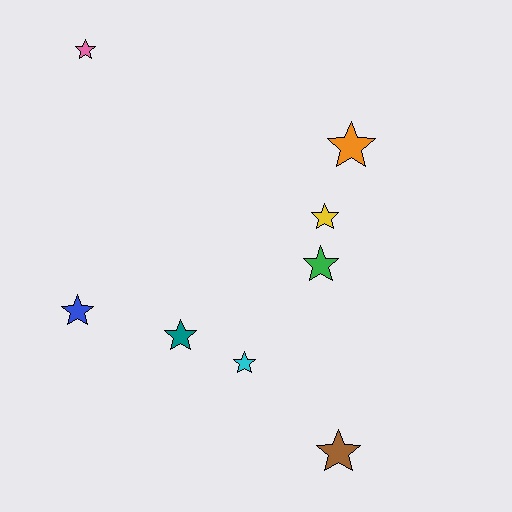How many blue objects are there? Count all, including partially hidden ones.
There is 1 blue object.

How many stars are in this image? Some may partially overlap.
There are 8 stars.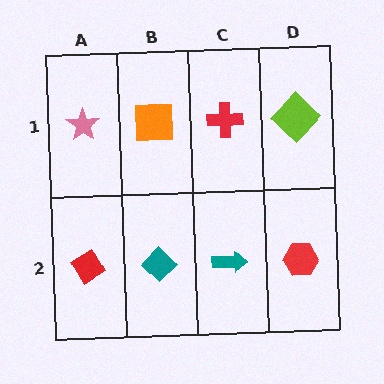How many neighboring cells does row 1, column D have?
2.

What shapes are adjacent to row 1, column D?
A red hexagon (row 2, column D), a red cross (row 1, column C).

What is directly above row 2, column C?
A red cross.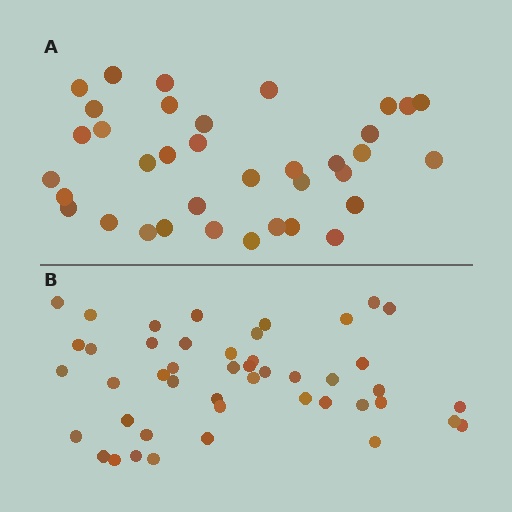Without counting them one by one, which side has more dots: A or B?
Region B (the bottom region) has more dots.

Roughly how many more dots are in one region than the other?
Region B has roughly 10 or so more dots than region A.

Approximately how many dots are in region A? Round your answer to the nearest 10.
About 40 dots. (The exact count is 36, which rounds to 40.)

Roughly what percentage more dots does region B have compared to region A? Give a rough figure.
About 30% more.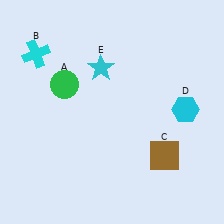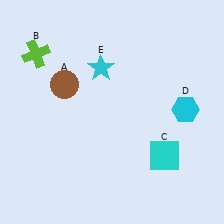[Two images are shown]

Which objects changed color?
A changed from green to brown. B changed from cyan to lime. C changed from brown to cyan.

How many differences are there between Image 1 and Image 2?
There are 3 differences between the two images.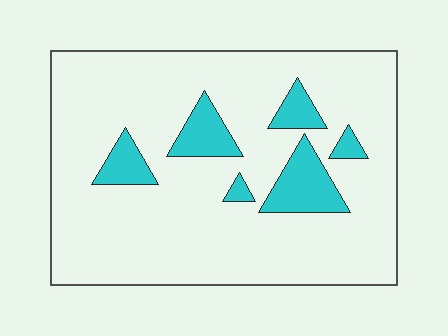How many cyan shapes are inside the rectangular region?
6.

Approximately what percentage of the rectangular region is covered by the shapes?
Approximately 15%.